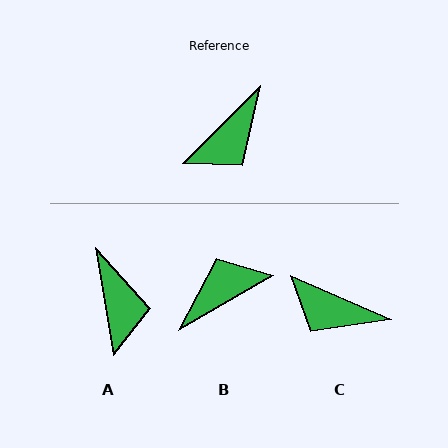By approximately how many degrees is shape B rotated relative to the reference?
Approximately 166 degrees counter-clockwise.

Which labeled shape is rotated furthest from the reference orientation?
B, about 166 degrees away.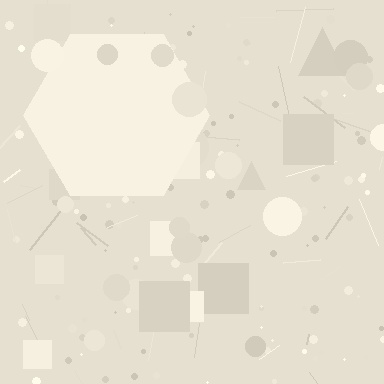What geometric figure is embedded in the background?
A hexagon is embedded in the background.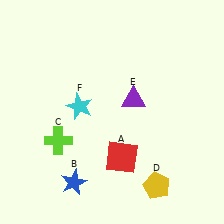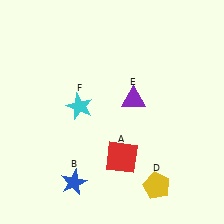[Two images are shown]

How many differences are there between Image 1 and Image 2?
There is 1 difference between the two images.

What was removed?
The lime cross (C) was removed in Image 2.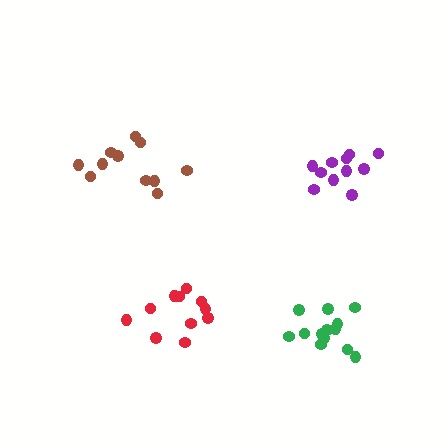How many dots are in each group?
Group 1: 11 dots, Group 2: 11 dots, Group 3: 11 dots, Group 4: 13 dots (46 total).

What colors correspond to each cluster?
The clusters are colored: red, brown, purple, green.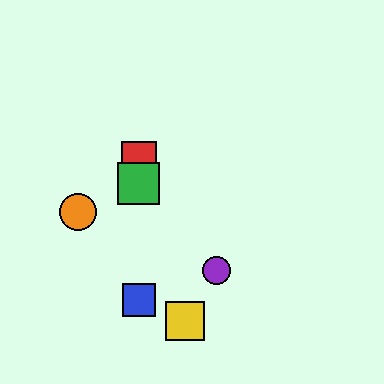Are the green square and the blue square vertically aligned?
Yes, both are at x≈139.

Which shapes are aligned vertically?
The red square, the blue square, the green square are aligned vertically.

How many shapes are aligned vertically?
3 shapes (the red square, the blue square, the green square) are aligned vertically.